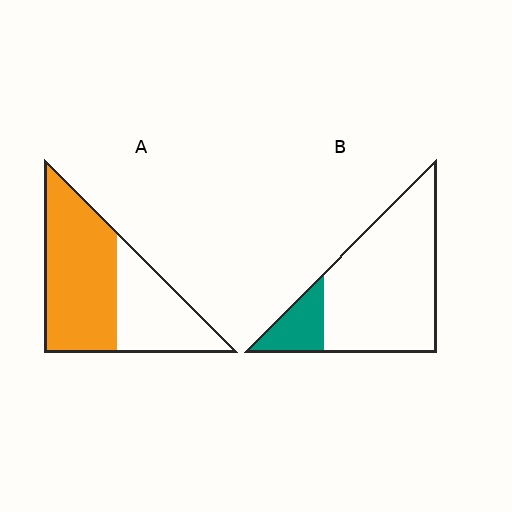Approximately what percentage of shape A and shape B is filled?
A is approximately 60% and B is approximately 15%.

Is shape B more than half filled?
No.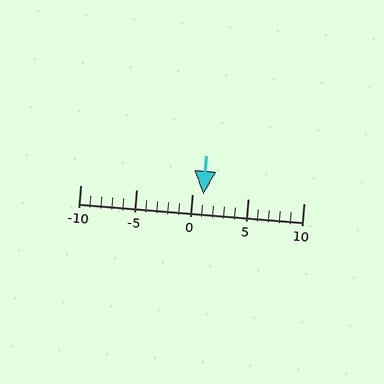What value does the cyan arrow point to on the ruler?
The cyan arrow points to approximately 1.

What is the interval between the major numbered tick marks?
The major tick marks are spaced 5 units apart.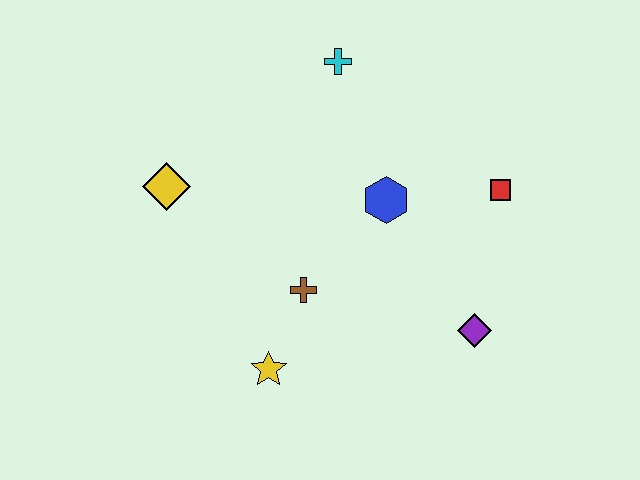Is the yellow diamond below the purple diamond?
No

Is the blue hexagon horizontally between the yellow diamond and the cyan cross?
No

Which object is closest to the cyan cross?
The blue hexagon is closest to the cyan cross.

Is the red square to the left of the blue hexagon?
No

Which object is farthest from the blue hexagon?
The yellow diamond is farthest from the blue hexagon.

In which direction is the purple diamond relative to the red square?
The purple diamond is below the red square.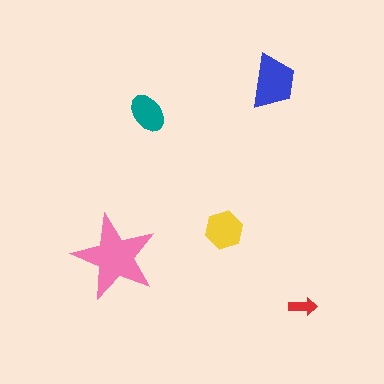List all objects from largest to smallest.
The pink star, the blue trapezoid, the yellow hexagon, the teal ellipse, the red arrow.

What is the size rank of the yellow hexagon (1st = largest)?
3rd.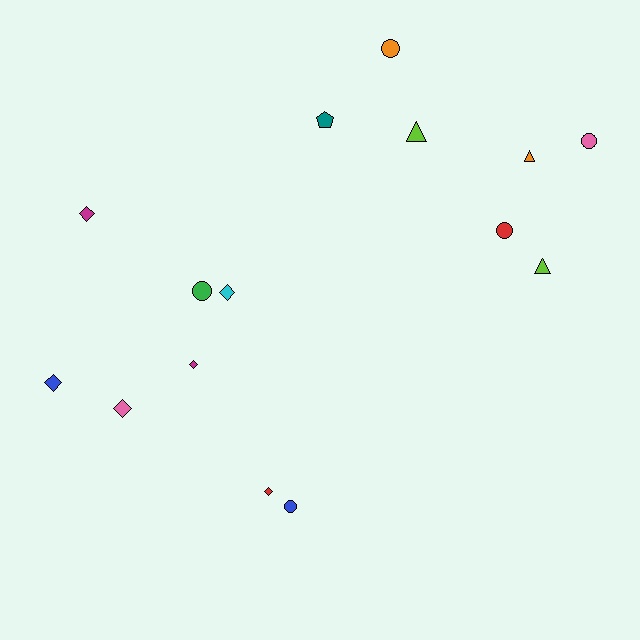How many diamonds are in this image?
There are 6 diamonds.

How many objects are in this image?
There are 15 objects.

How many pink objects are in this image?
There are 2 pink objects.